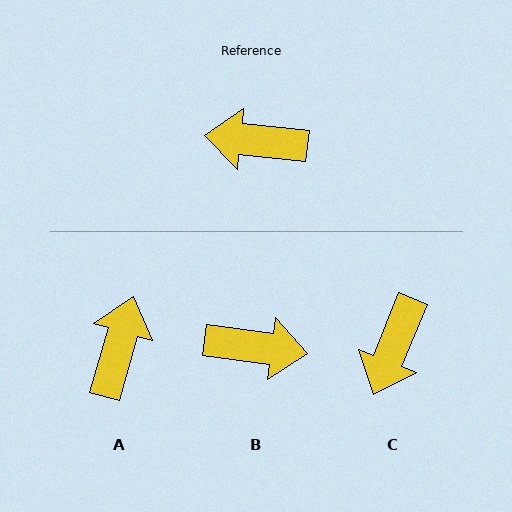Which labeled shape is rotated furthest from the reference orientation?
B, about 178 degrees away.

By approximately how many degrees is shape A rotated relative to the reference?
Approximately 100 degrees clockwise.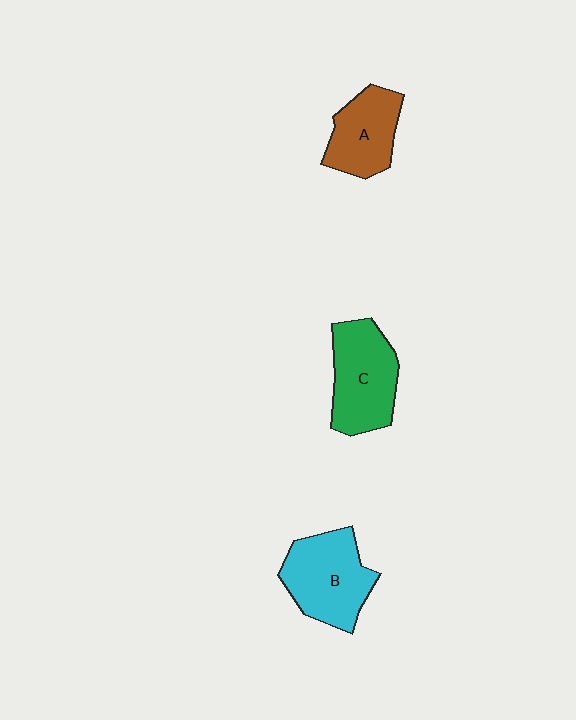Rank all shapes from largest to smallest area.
From largest to smallest: B (cyan), C (green), A (brown).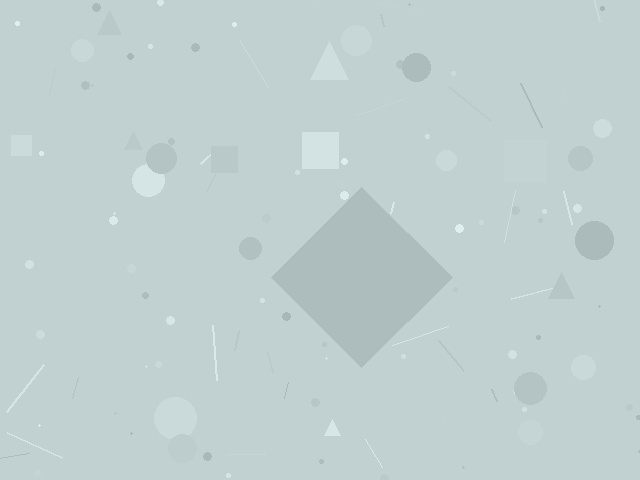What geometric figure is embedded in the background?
A diamond is embedded in the background.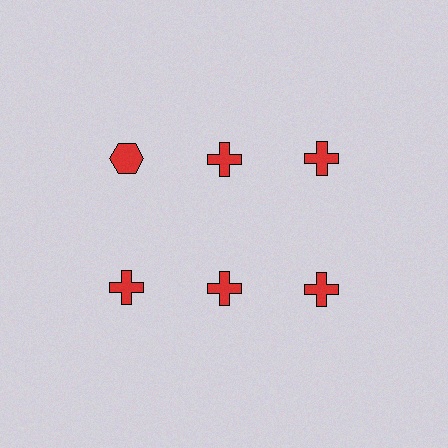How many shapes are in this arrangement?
There are 6 shapes arranged in a grid pattern.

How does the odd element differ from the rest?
It has a different shape: hexagon instead of cross.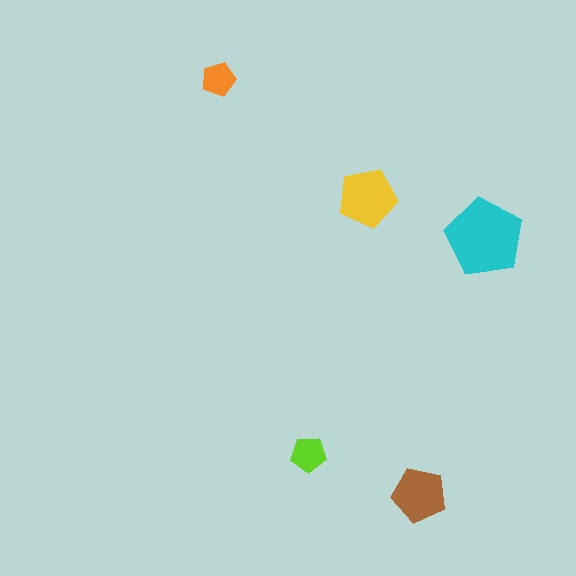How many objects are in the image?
There are 5 objects in the image.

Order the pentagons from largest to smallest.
the cyan one, the yellow one, the brown one, the lime one, the orange one.